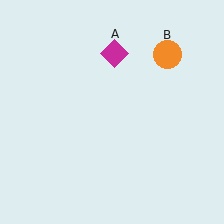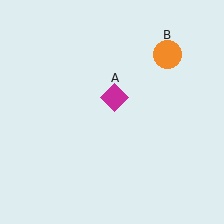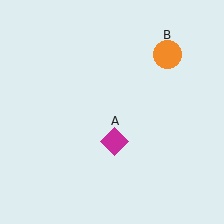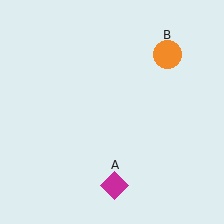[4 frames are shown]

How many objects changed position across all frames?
1 object changed position: magenta diamond (object A).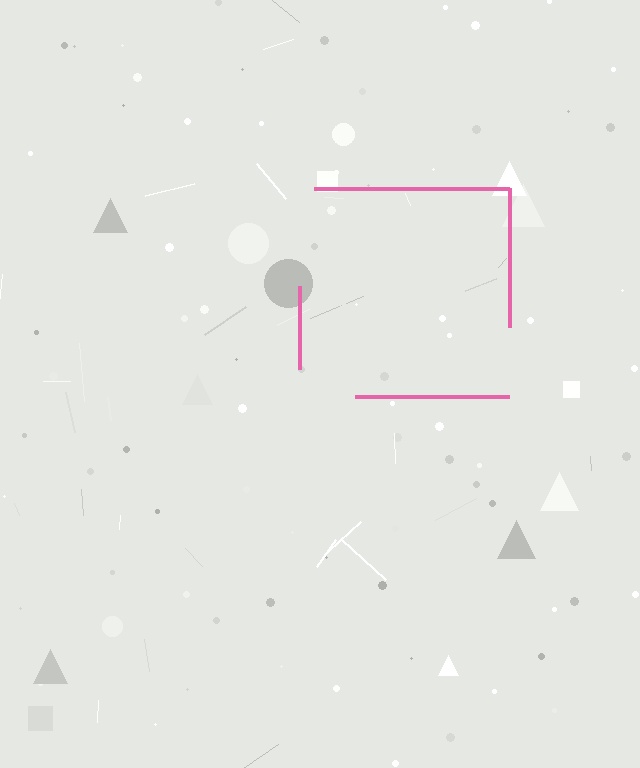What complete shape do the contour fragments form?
The contour fragments form a square.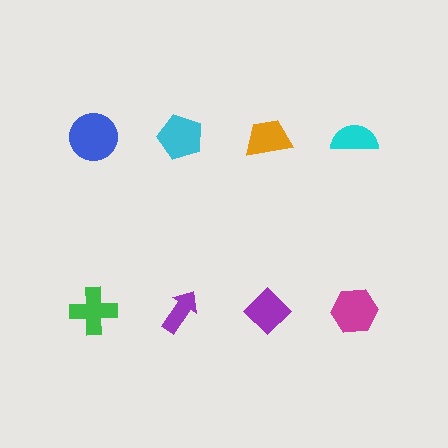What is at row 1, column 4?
A cyan semicircle.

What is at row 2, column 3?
A purple diamond.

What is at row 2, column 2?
A purple arrow.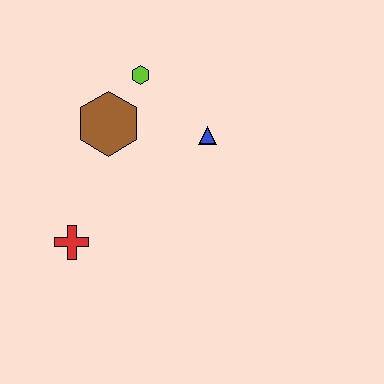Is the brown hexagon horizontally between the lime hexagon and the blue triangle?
No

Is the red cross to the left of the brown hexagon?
Yes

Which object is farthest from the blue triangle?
The red cross is farthest from the blue triangle.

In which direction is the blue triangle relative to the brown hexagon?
The blue triangle is to the right of the brown hexagon.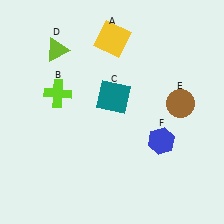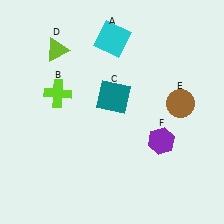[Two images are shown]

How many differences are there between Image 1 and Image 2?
There are 2 differences between the two images.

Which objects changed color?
A changed from yellow to cyan. F changed from blue to purple.